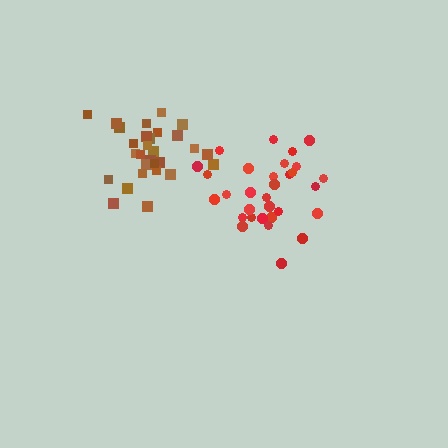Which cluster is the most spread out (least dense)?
Red.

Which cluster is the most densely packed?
Brown.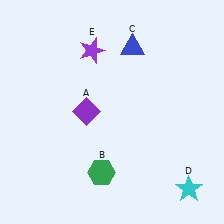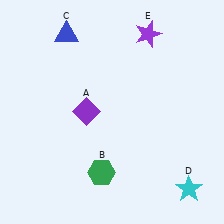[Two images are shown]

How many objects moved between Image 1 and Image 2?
2 objects moved between the two images.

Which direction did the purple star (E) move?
The purple star (E) moved right.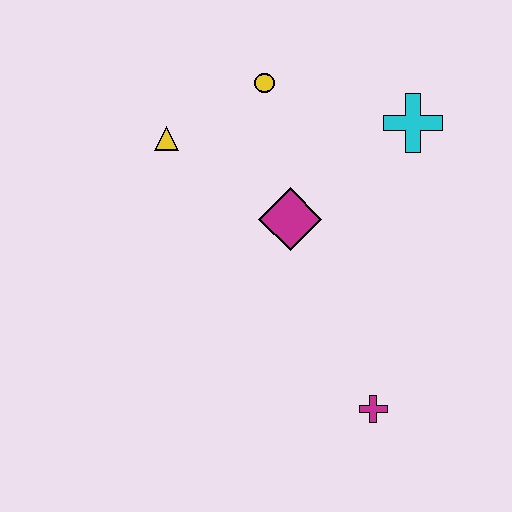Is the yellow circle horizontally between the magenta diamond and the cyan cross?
No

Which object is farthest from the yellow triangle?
The magenta cross is farthest from the yellow triangle.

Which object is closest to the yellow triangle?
The yellow circle is closest to the yellow triangle.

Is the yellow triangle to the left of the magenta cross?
Yes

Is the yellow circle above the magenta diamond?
Yes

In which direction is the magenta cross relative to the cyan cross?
The magenta cross is below the cyan cross.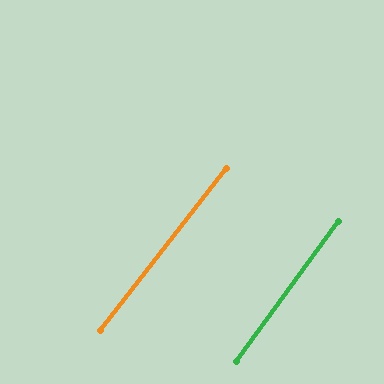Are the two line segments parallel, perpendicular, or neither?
Parallel — their directions differ by only 1.5°.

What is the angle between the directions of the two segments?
Approximately 2 degrees.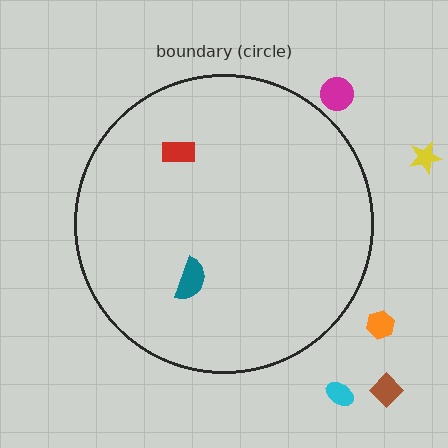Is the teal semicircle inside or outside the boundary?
Inside.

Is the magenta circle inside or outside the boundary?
Outside.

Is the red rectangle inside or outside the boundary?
Inside.